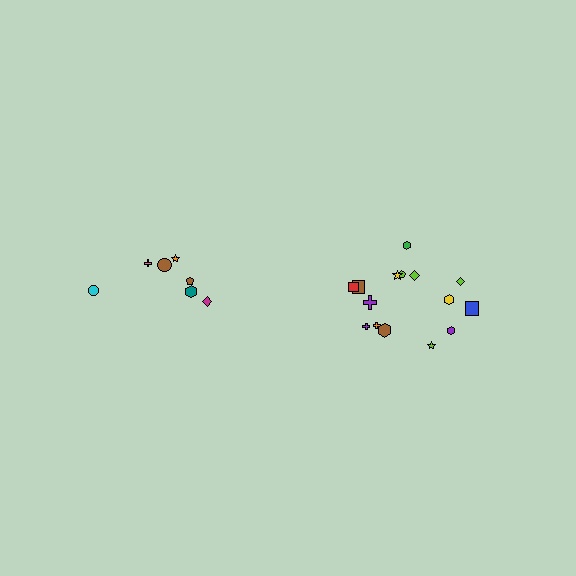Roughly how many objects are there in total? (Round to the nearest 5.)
Roughly 20 objects in total.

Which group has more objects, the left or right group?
The right group.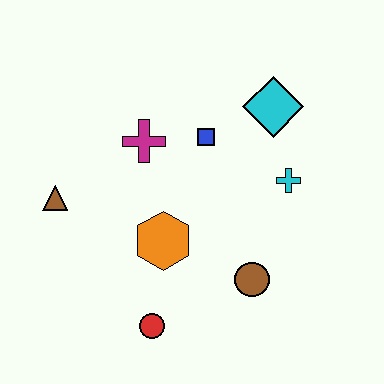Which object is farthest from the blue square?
The red circle is farthest from the blue square.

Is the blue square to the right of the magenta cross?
Yes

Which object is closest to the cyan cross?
The cyan diamond is closest to the cyan cross.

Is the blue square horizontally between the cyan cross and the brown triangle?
Yes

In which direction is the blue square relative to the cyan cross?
The blue square is to the left of the cyan cross.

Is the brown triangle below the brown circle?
No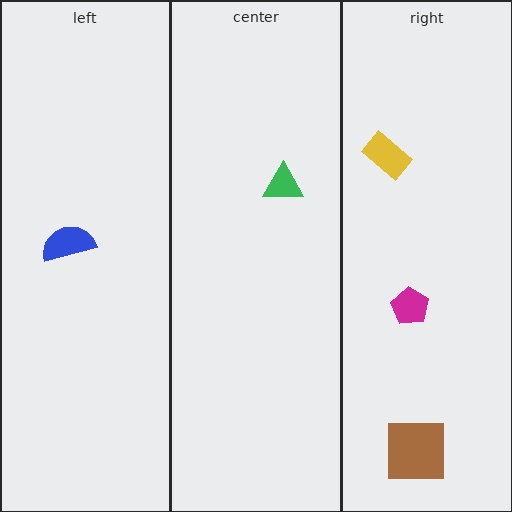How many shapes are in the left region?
1.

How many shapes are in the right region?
3.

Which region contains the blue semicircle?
The left region.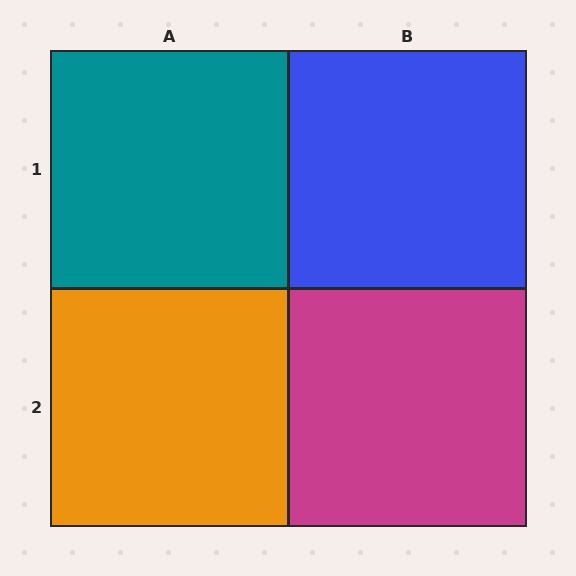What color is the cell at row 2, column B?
Magenta.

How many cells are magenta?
1 cell is magenta.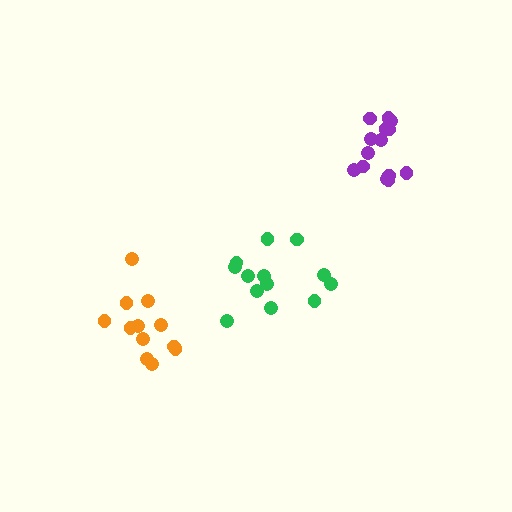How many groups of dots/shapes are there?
There are 3 groups.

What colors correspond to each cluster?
The clusters are colored: green, purple, orange.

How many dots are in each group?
Group 1: 13 dots, Group 2: 14 dots, Group 3: 12 dots (39 total).